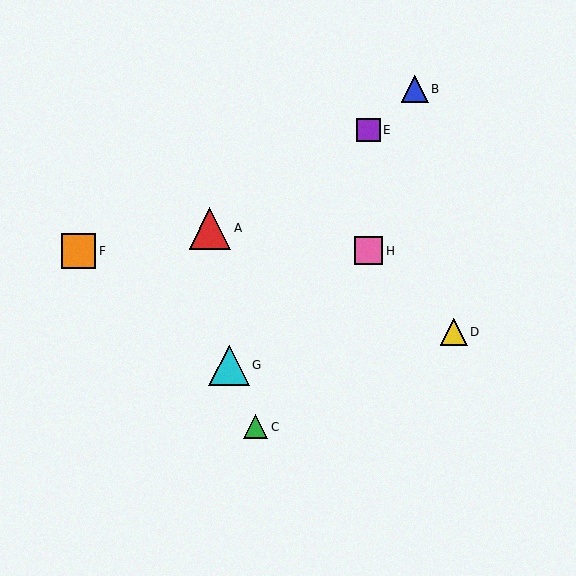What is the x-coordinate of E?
Object E is at x≈369.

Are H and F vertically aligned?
No, H is at x≈369 and F is at x≈78.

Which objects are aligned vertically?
Objects E, H are aligned vertically.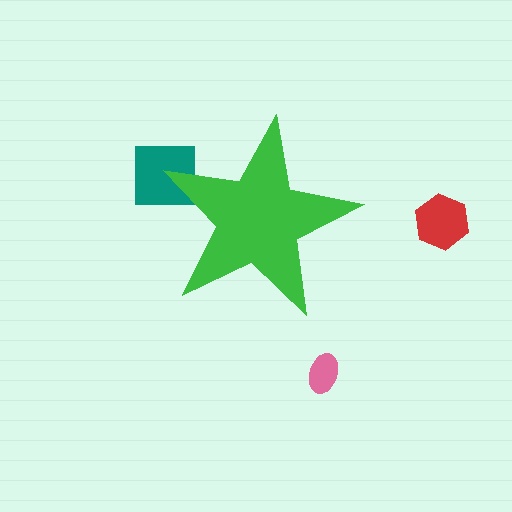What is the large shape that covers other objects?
A green star.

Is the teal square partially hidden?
Yes, the teal square is partially hidden behind the green star.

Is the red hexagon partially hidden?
No, the red hexagon is fully visible.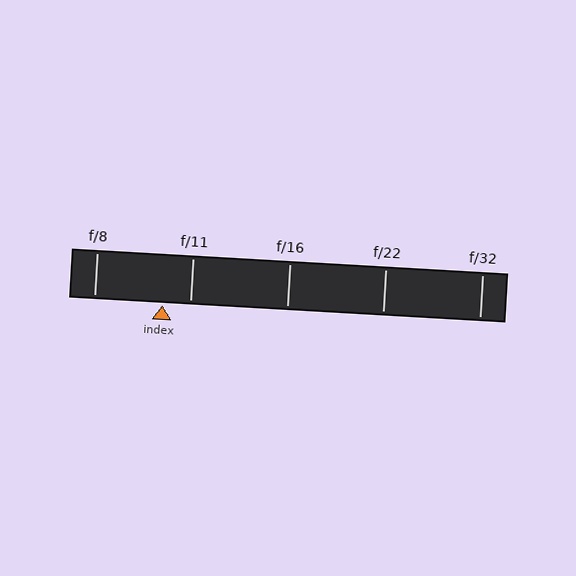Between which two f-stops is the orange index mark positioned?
The index mark is between f/8 and f/11.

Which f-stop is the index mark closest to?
The index mark is closest to f/11.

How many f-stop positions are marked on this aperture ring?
There are 5 f-stop positions marked.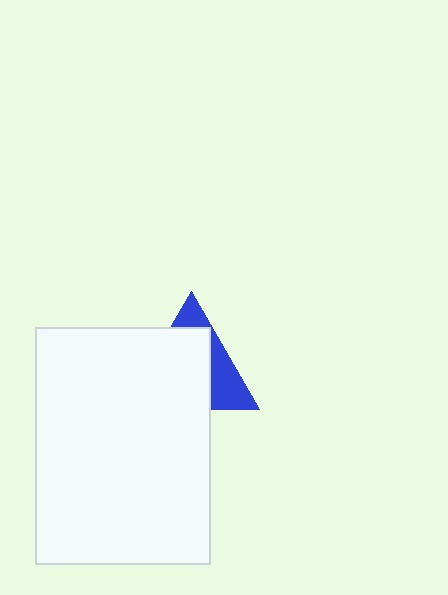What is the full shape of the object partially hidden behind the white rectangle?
The partially hidden object is a blue triangle.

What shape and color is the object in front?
The object in front is a white rectangle.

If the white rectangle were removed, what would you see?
You would see the complete blue triangle.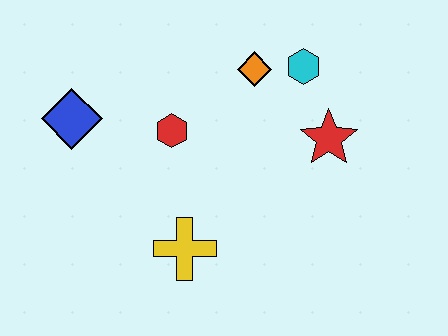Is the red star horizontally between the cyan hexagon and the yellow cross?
No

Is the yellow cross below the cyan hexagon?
Yes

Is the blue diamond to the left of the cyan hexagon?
Yes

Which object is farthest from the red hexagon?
The red star is farthest from the red hexagon.